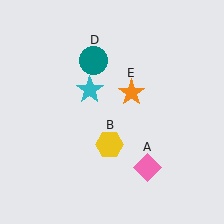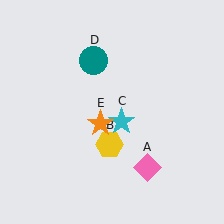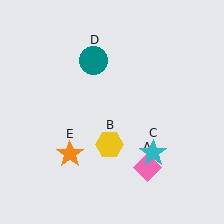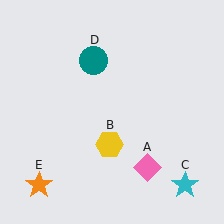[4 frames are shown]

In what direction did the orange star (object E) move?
The orange star (object E) moved down and to the left.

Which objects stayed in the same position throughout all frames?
Pink diamond (object A) and yellow hexagon (object B) and teal circle (object D) remained stationary.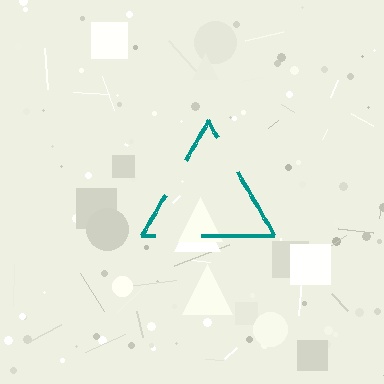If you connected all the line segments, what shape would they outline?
They would outline a triangle.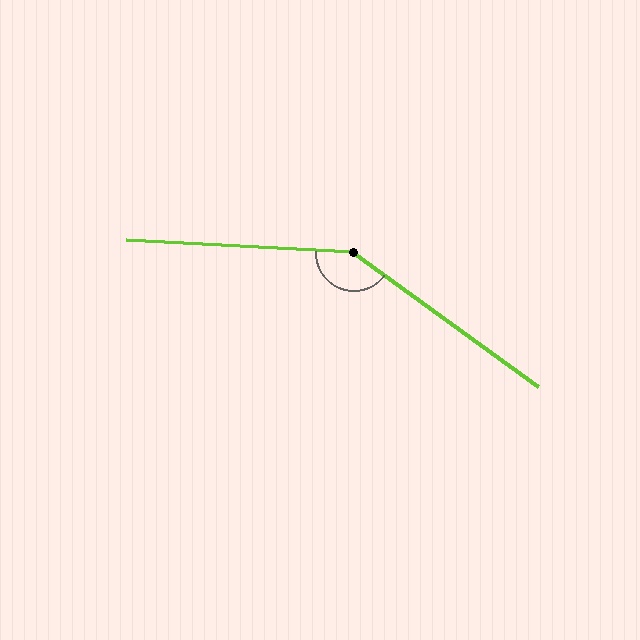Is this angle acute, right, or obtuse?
It is obtuse.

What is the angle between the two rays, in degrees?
Approximately 147 degrees.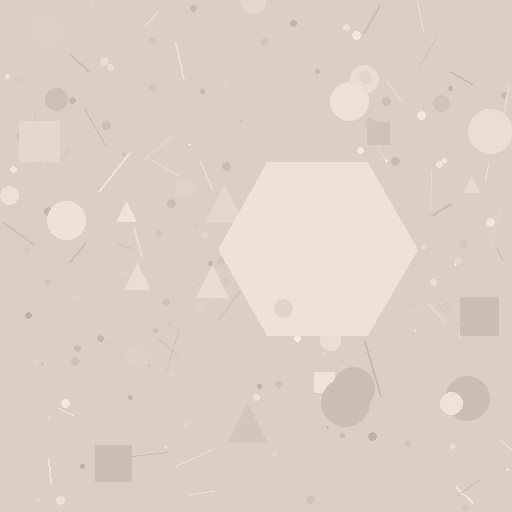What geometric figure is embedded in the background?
A hexagon is embedded in the background.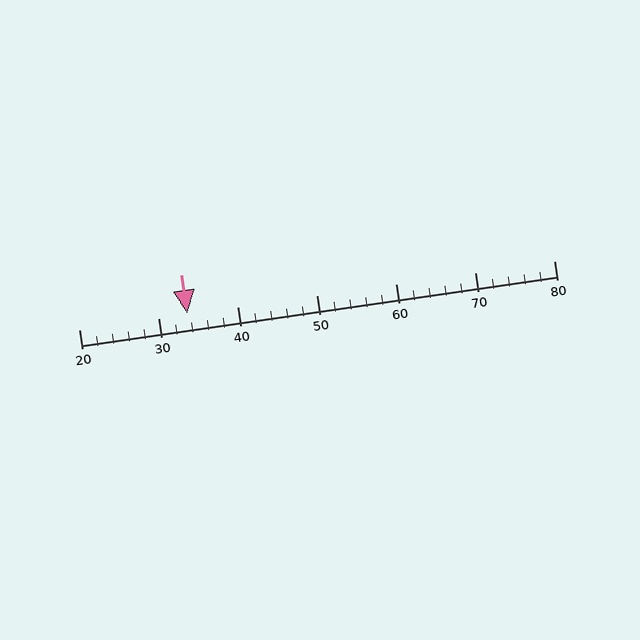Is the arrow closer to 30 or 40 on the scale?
The arrow is closer to 30.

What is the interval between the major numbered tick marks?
The major tick marks are spaced 10 units apart.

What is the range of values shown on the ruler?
The ruler shows values from 20 to 80.